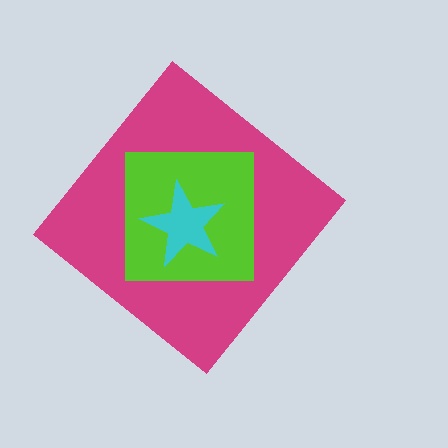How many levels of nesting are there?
3.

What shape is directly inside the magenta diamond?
The lime square.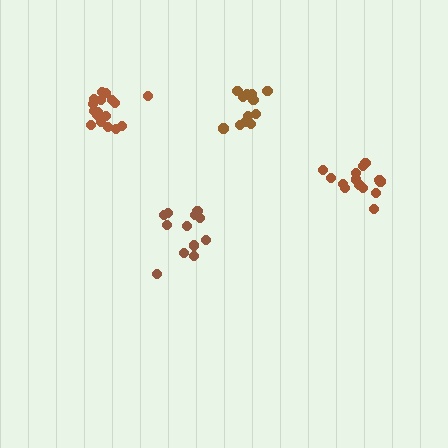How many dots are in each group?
Group 1: 14 dots, Group 2: 12 dots, Group 3: 12 dots, Group 4: 17 dots (55 total).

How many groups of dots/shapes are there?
There are 4 groups.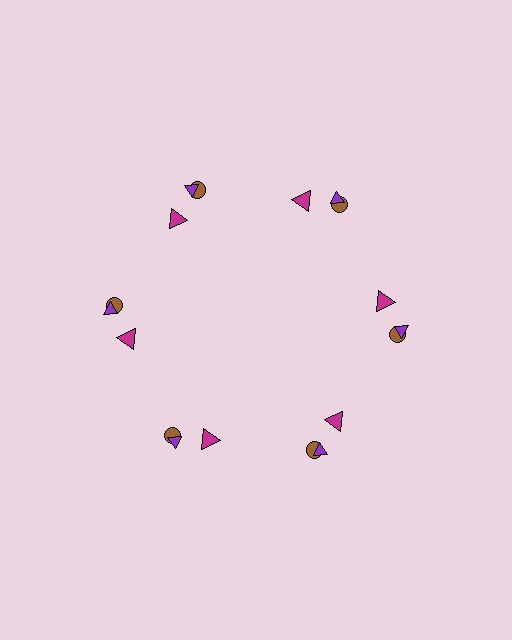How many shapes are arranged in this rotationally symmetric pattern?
There are 18 shapes, arranged in 6 groups of 3.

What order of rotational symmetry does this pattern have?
This pattern has 6-fold rotational symmetry.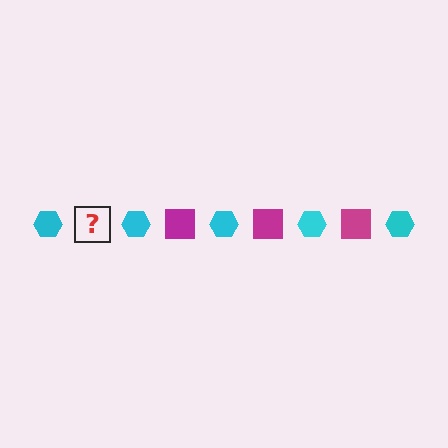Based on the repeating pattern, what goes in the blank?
The blank should be a magenta square.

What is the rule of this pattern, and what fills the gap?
The rule is that the pattern alternates between cyan hexagon and magenta square. The gap should be filled with a magenta square.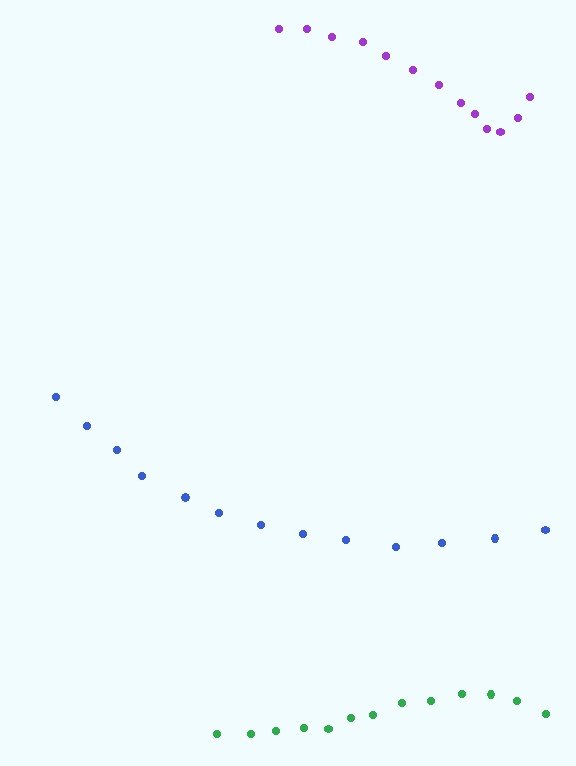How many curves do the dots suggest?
There are 3 distinct paths.